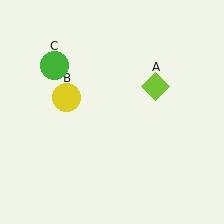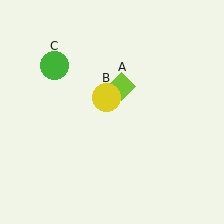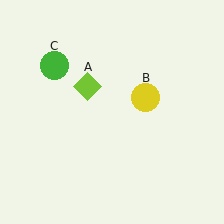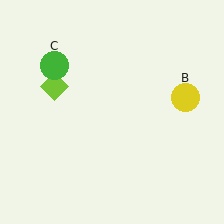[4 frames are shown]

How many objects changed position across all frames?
2 objects changed position: lime diamond (object A), yellow circle (object B).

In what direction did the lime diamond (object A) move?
The lime diamond (object A) moved left.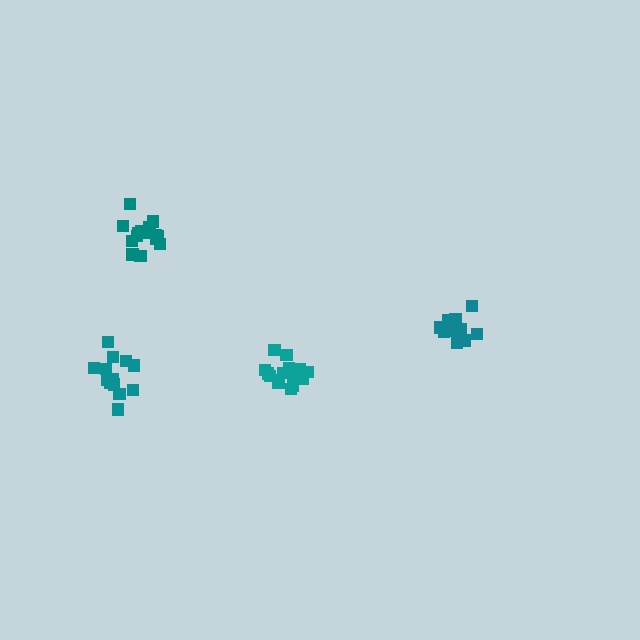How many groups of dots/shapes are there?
There are 4 groups.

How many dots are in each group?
Group 1: 12 dots, Group 2: 16 dots, Group 3: 13 dots, Group 4: 15 dots (56 total).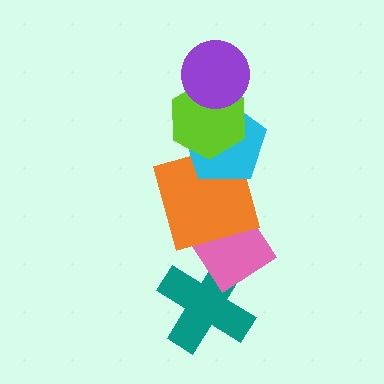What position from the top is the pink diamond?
The pink diamond is 5th from the top.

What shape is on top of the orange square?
The cyan pentagon is on top of the orange square.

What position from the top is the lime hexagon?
The lime hexagon is 2nd from the top.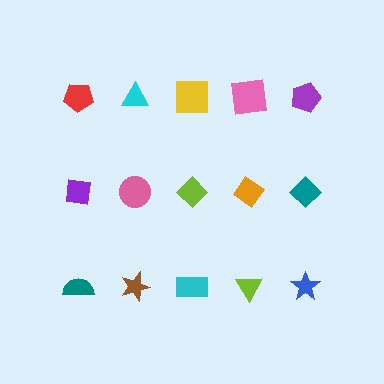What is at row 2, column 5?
A teal diamond.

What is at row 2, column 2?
A pink circle.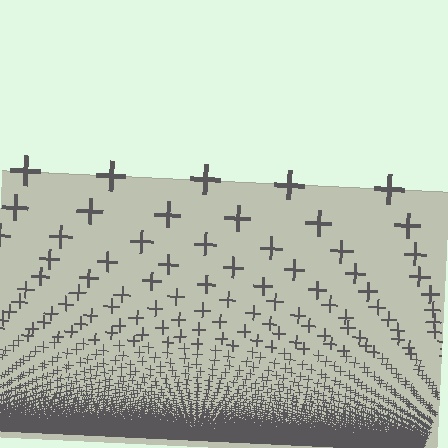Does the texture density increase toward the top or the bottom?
Density increases toward the bottom.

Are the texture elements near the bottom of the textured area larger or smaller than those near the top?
Smaller. The gradient is inverted — elements near the bottom are smaller and denser.